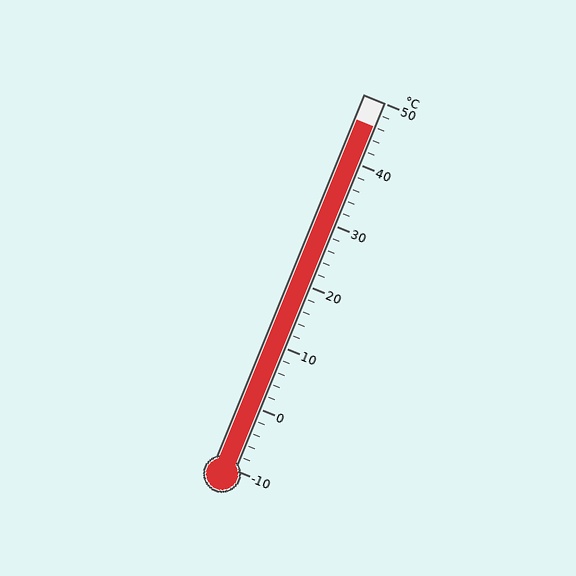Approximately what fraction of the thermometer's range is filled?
The thermometer is filled to approximately 95% of its range.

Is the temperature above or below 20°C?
The temperature is above 20°C.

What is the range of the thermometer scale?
The thermometer scale ranges from -10°C to 50°C.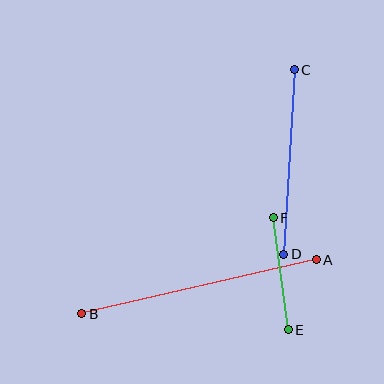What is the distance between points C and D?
The distance is approximately 185 pixels.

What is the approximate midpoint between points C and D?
The midpoint is at approximately (289, 162) pixels.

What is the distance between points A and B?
The distance is approximately 240 pixels.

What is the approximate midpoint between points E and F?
The midpoint is at approximately (281, 274) pixels.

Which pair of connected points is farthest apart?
Points A and B are farthest apart.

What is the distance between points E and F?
The distance is approximately 113 pixels.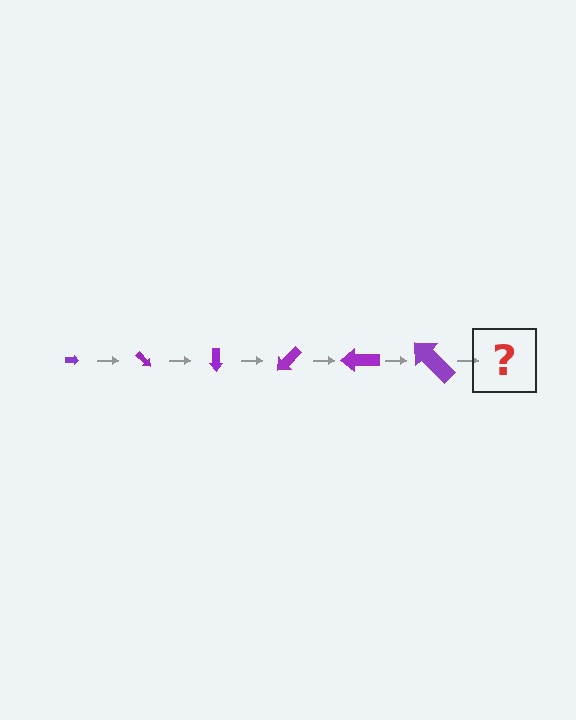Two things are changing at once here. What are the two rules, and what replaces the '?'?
The two rules are that the arrow grows larger each step and it rotates 45 degrees each step. The '?' should be an arrow, larger than the previous one and rotated 270 degrees from the start.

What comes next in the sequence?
The next element should be an arrow, larger than the previous one and rotated 270 degrees from the start.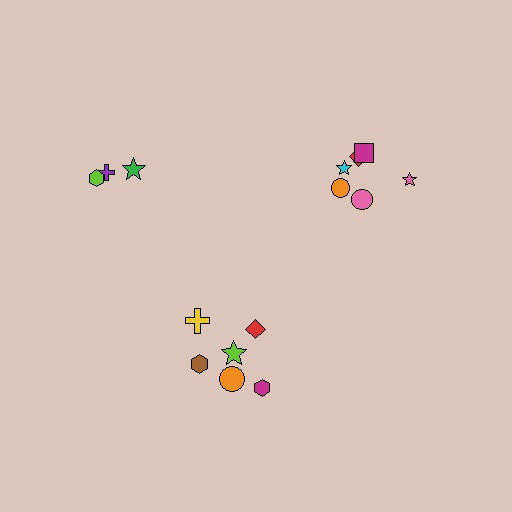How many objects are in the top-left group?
There are 3 objects.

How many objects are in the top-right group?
There are 6 objects.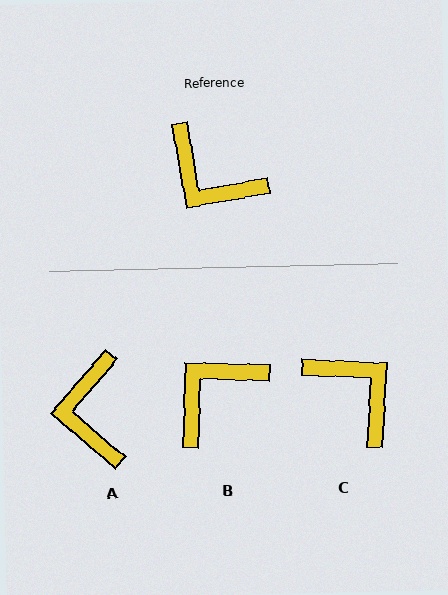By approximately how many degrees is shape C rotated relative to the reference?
Approximately 167 degrees counter-clockwise.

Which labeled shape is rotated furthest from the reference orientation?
C, about 167 degrees away.